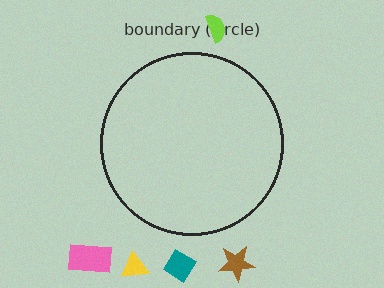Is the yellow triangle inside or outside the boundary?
Outside.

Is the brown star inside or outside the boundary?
Outside.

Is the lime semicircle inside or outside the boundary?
Outside.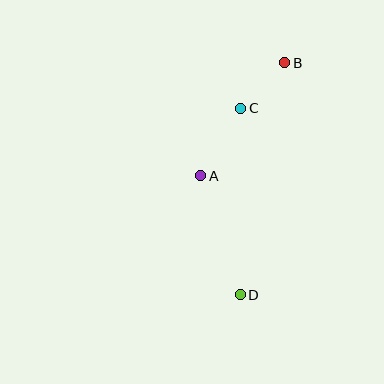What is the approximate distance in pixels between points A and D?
The distance between A and D is approximately 125 pixels.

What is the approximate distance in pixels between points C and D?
The distance between C and D is approximately 186 pixels.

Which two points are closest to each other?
Points B and C are closest to each other.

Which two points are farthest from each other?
Points B and D are farthest from each other.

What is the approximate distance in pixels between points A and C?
The distance between A and C is approximately 78 pixels.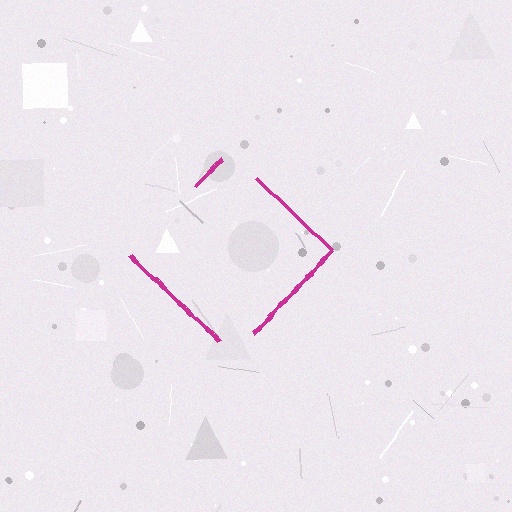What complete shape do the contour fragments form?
The contour fragments form a diamond.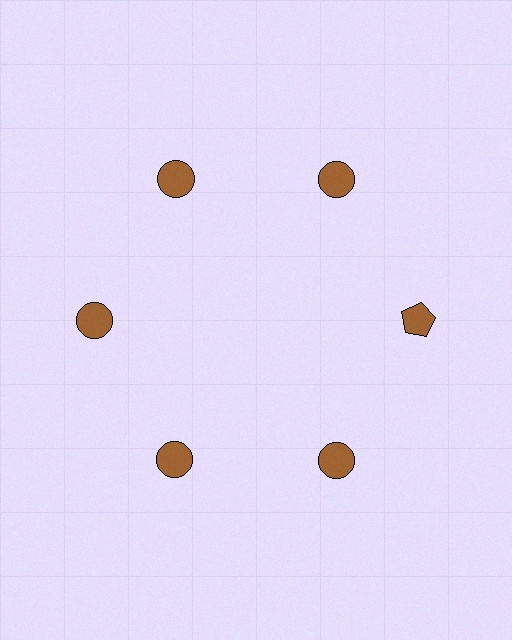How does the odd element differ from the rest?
It has a different shape: pentagon instead of circle.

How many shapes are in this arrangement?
There are 6 shapes arranged in a ring pattern.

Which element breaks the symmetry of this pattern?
The brown pentagon at roughly the 3 o'clock position breaks the symmetry. All other shapes are brown circles.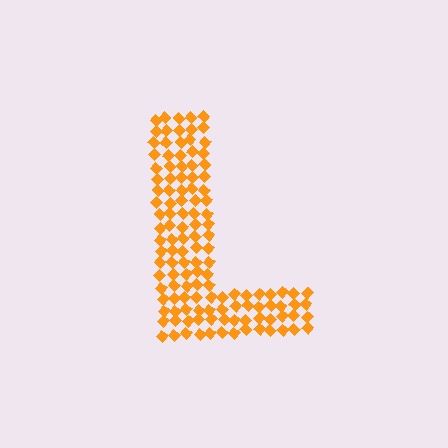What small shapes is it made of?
It is made of small diamonds.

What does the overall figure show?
The overall figure shows the letter L.